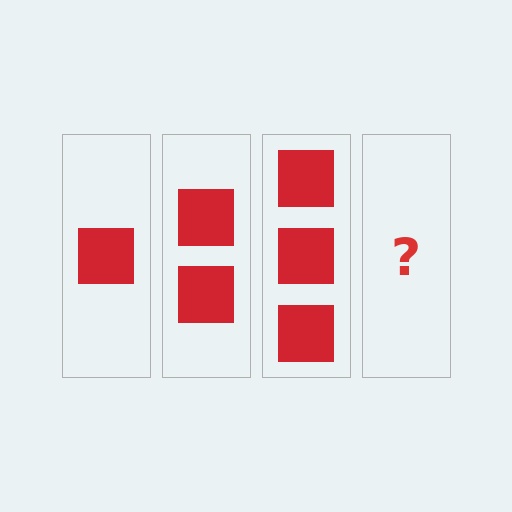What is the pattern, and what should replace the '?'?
The pattern is that each step adds one more square. The '?' should be 4 squares.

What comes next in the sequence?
The next element should be 4 squares.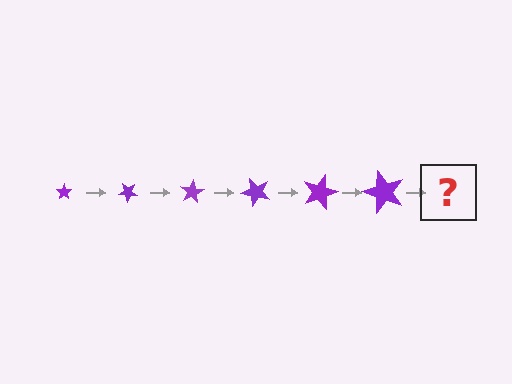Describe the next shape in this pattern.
It should be a star, larger than the previous one and rotated 240 degrees from the start.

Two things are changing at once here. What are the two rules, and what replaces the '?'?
The two rules are that the star grows larger each step and it rotates 40 degrees each step. The '?' should be a star, larger than the previous one and rotated 240 degrees from the start.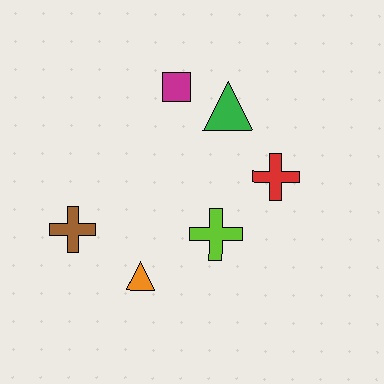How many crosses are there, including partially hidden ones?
There are 3 crosses.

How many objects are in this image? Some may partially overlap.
There are 6 objects.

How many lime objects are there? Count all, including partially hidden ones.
There is 1 lime object.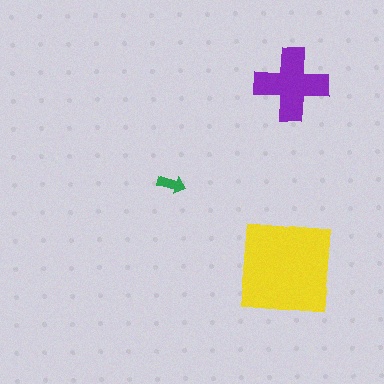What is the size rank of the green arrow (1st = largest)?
3rd.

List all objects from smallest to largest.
The green arrow, the purple cross, the yellow square.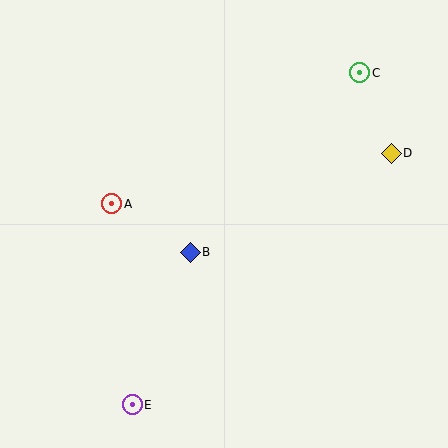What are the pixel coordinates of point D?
Point D is at (391, 153).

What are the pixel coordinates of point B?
Point B is at (190, 252).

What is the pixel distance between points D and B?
The distance between D and B is 224 pixels.